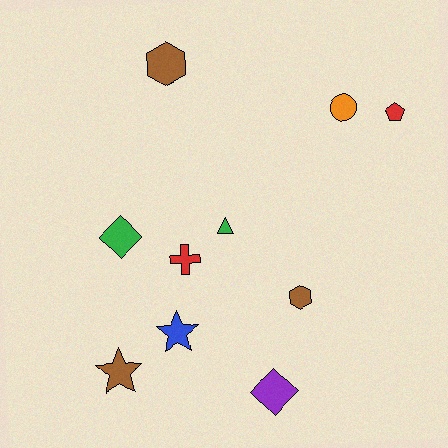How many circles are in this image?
There is 1 circle.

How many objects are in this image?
There are 10 objects.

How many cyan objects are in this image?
There are no cyan objects.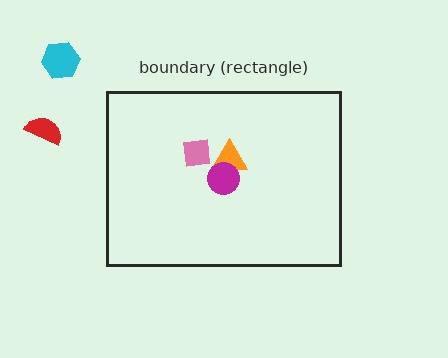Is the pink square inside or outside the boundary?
Inside.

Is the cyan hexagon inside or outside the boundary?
Outside.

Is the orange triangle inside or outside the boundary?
Inside.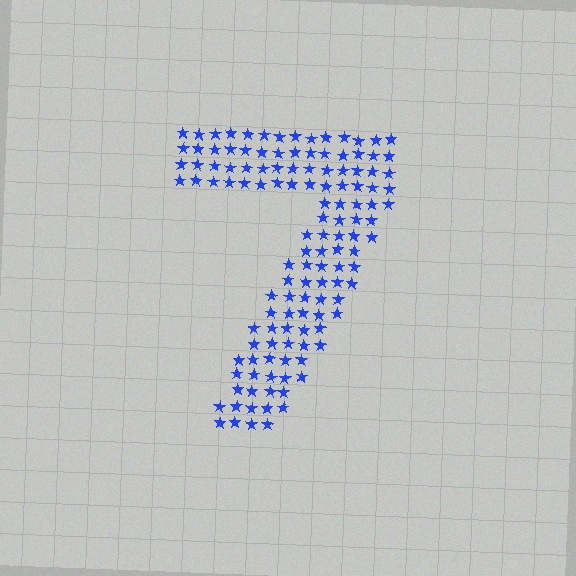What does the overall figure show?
The overall figure shows the digit 7.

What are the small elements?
The small elements are stars.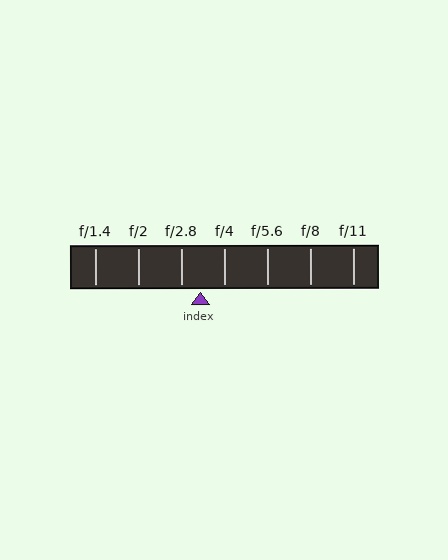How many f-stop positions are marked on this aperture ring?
There are 7 f-stop positions marked.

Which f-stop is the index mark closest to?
The index mark is closest to f/2.8.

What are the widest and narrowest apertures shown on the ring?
The widest aperture shown is f/1.4 and the narrowest is f/11.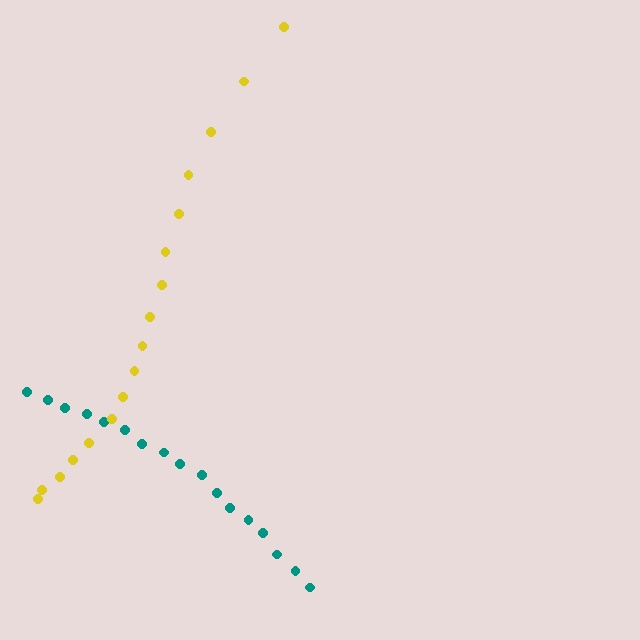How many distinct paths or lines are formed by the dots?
There are 2 distinct paths.